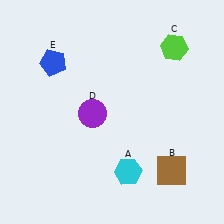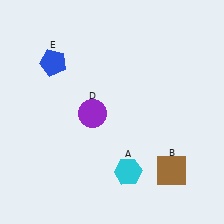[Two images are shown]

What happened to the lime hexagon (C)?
The lime hexagon (C) was removed in Image 2. It was in the top-right area of Image 1.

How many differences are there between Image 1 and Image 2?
There is 1 difference between the two images.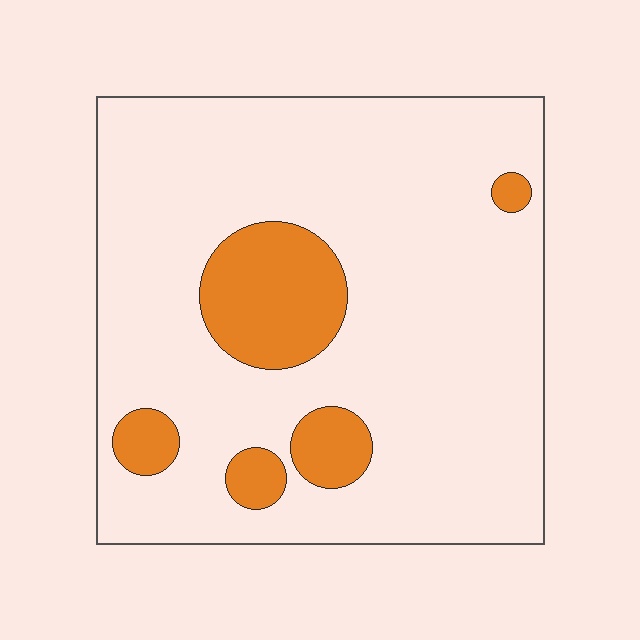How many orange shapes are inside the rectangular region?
5.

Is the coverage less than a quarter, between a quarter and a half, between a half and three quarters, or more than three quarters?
Less than a quarter.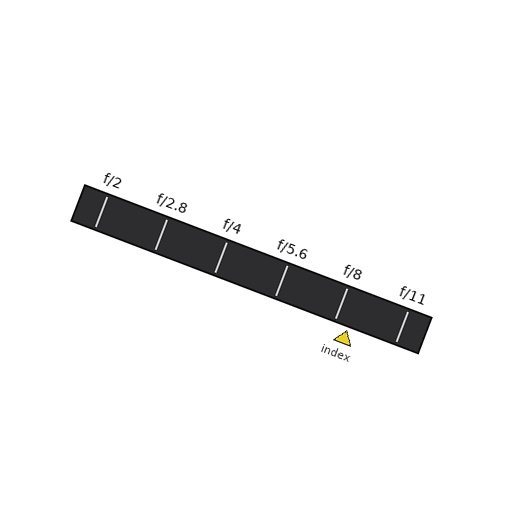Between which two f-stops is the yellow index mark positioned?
The index mark is between f/8 and f/11.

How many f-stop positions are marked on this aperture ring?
There are 6 f-stop positions marked.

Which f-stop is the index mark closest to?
The index mark is closest to f/8.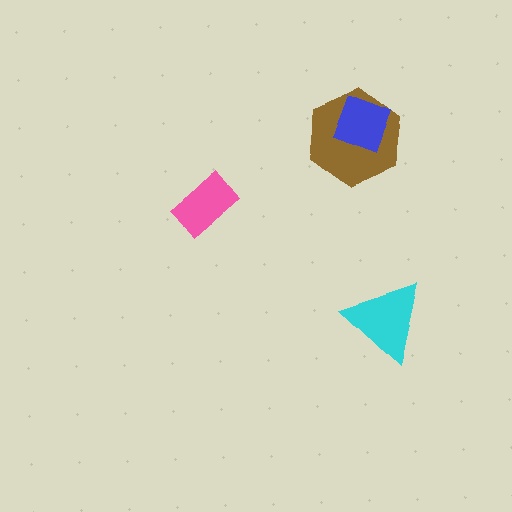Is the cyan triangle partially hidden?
No, no other shape covers it.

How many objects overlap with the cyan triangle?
0 objects overlap with the cyan triangle.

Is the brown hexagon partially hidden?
Yes, it is partially covered by another shape.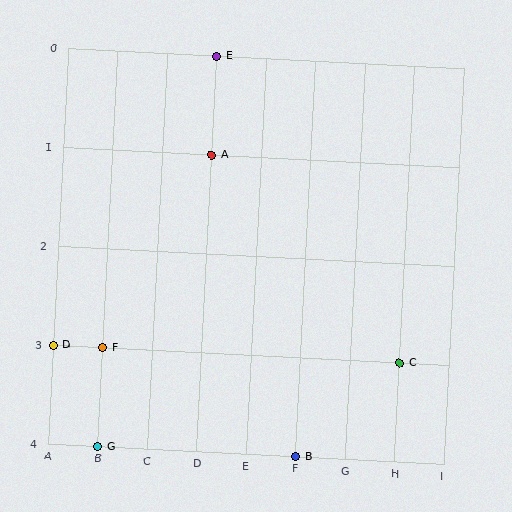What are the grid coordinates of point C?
Point C is at grid coordinates (H, 3).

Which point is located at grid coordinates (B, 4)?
Point G is at (B, 4).